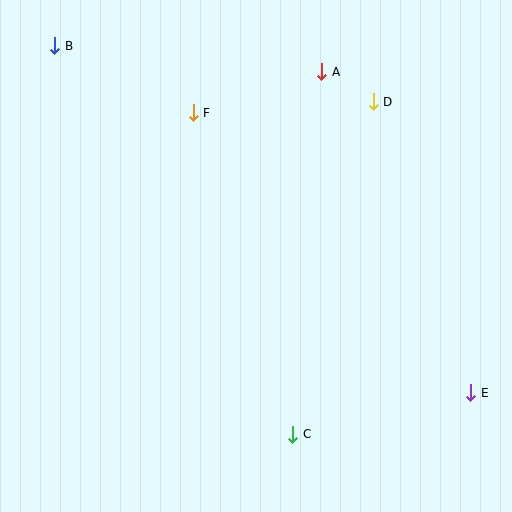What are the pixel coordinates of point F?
Point F is at (193, 113).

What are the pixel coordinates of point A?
Point A is at (322, 72).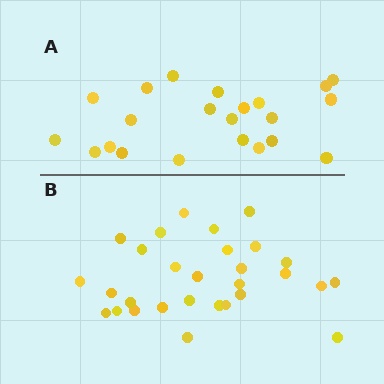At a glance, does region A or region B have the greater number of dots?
Region B (the bottom region) has more dots.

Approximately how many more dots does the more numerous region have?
Region B has roughly 8 or so more dots than region A.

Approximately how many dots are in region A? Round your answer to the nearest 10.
About 20 dots. (The exact count is 22, which rounds to 20.)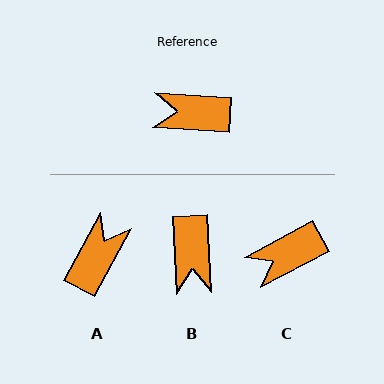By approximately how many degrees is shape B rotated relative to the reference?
Approximately 97 degrees counter-clockwise.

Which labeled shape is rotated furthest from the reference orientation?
A, about 115 degrees away.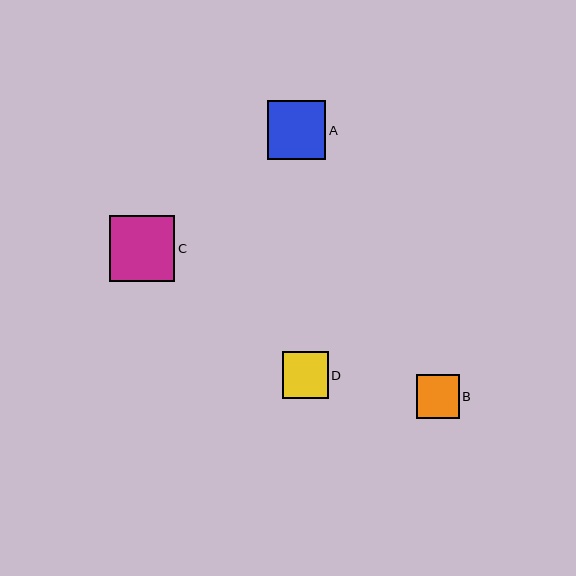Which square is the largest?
Square C is the largest with a size of approximately 66 pixels.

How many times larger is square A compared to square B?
Square A is approximately 1.4 times the size of square B.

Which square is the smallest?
Square B is the smallest with a size of approximately 43 pixels.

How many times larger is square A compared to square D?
Square A is approximately 1.3 times the size of square D.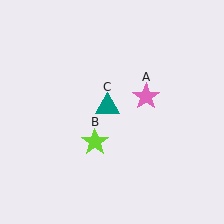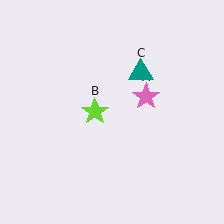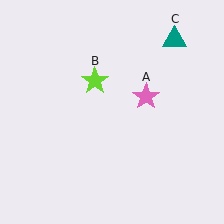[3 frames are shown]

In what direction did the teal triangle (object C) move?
The teal triangle (object C) moved up and to the right.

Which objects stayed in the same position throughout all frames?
Pink star (object A) remained stationary.